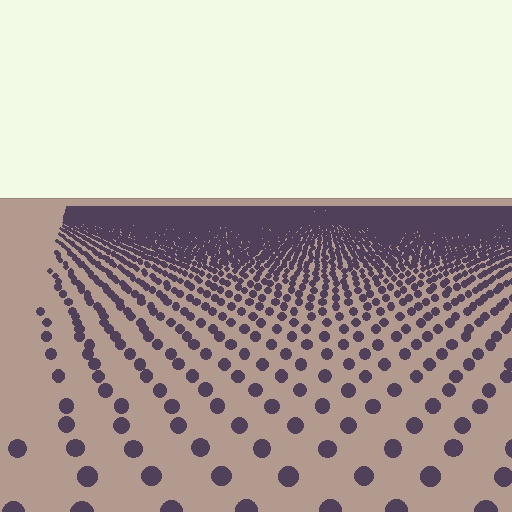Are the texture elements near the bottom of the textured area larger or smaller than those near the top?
Larger. Near the bottom, elements are closer to the viewer and appear at a bigger on-screen size.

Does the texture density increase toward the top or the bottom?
Density increases toward the top.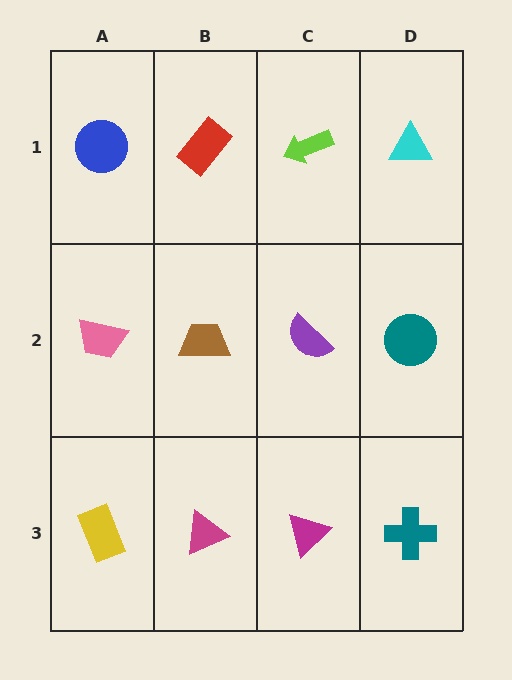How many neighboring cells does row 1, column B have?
3.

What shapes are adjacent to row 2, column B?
A red rectangle (row 1, column B), a magenta triangle (row 3, column B), a pink trapezoid (row 2, column A), a purple semicircle (row 2, column C).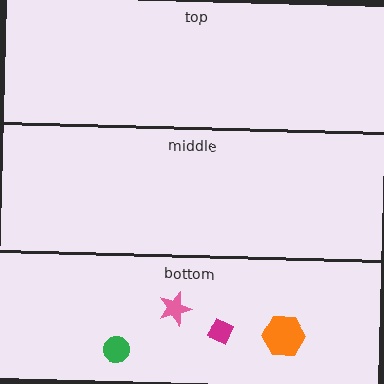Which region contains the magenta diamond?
The bottom region.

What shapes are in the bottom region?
The green circle, the magenta diamond, the orange hexagon, the pink star.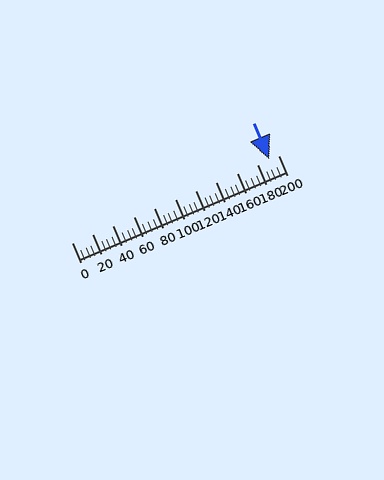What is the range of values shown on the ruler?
The ruler shows values from 0 to 200.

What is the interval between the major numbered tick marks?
The major tick marks are spaced 20 units apart.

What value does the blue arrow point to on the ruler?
The blue arrow points to approximately 191.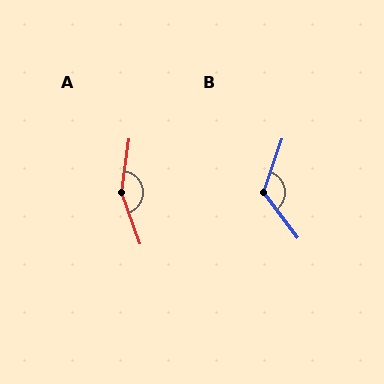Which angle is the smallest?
B, at approximately 124 degrees.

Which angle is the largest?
A, at approximately 153 degrees.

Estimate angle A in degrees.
Approximately 153 degrees.